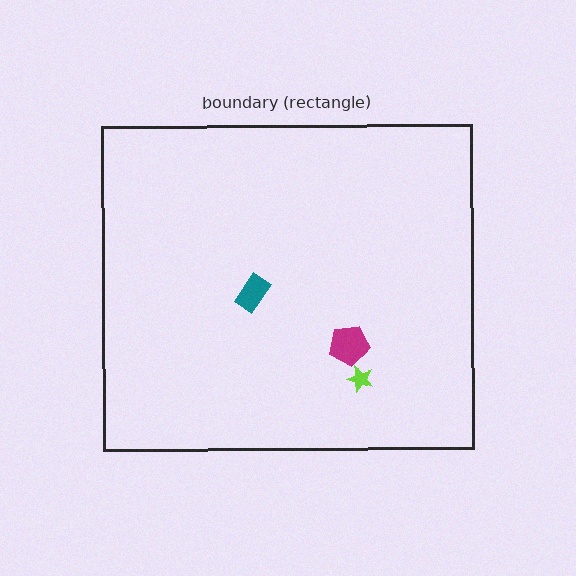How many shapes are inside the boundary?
3 inside, 0 outside.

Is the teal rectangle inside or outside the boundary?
Inside.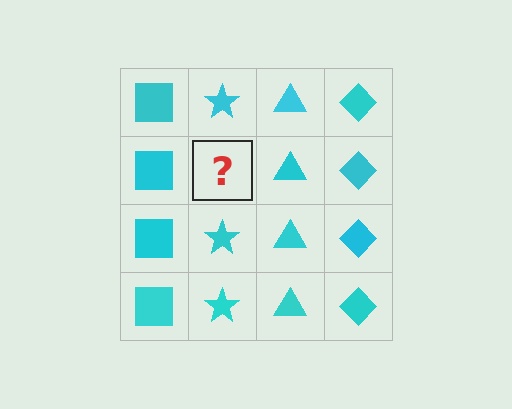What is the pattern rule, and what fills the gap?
The rule is that each column has a consistent shape. The gap should be filled with a cyan star.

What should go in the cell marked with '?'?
The missing cell should contain a cyan star.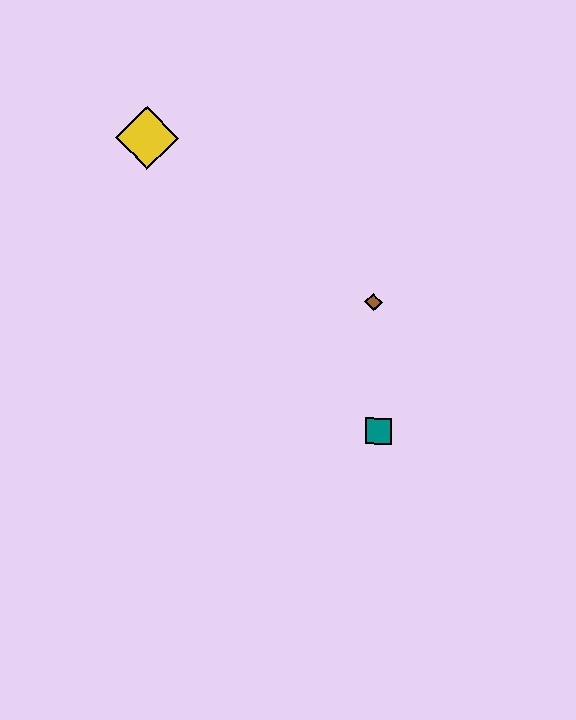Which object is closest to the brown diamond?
The teal square is closest to the brown diamond.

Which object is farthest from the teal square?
The yellow diamond is farthest from the teal square.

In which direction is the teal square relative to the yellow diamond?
The teal square is below the yellow diamond.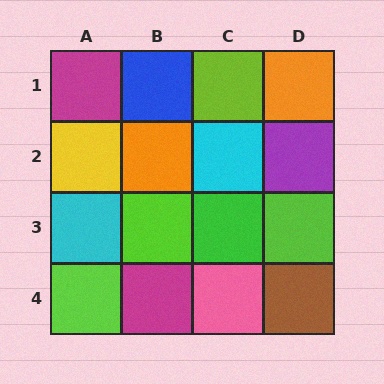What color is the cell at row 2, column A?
Yellow.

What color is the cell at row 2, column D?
Purple.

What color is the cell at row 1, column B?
Blue.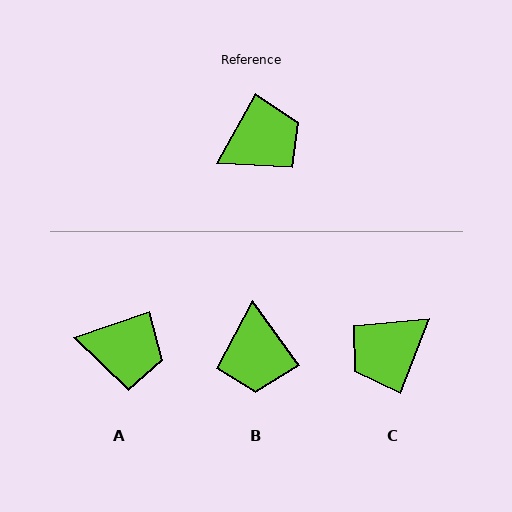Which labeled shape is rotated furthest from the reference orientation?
C, about 171 degrees away.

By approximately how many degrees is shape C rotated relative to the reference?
Approximately 171 degrees clockwise.